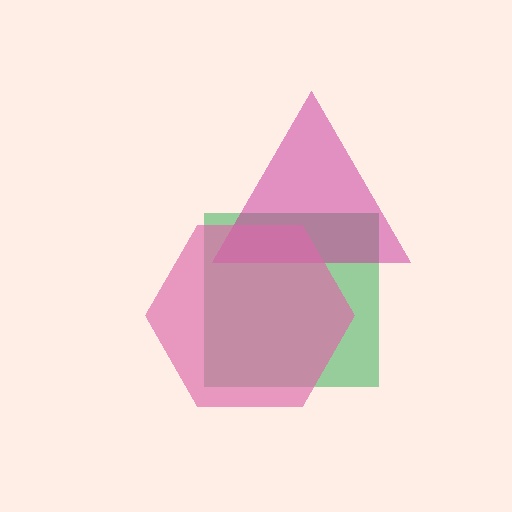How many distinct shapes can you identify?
There are 3 distinct shapes: a green square, a magenta triangle, a pink hexagon.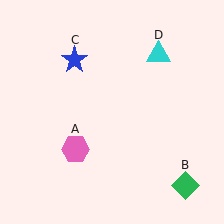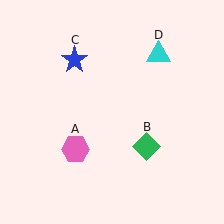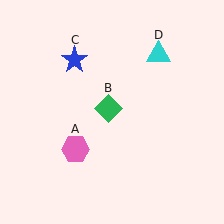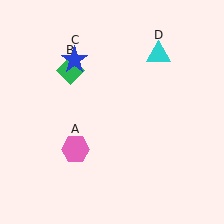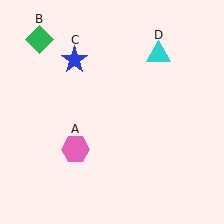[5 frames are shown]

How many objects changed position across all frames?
1 object changed position: green diamond (object B).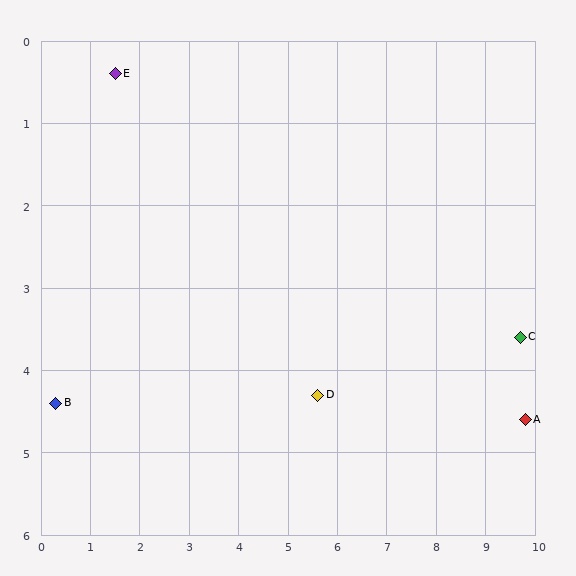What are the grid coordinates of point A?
Point A is at approximately (9.8, 4.6).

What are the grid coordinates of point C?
Point C is at approximately (9.7, 3.6).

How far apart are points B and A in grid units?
Points B and A are about 9.5 grid units apart.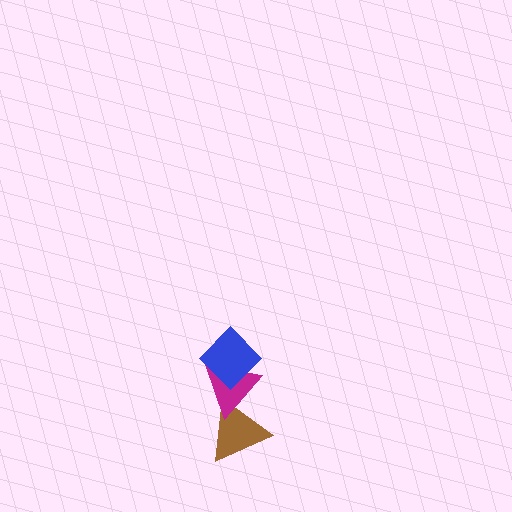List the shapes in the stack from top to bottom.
From top to bottom: the blue diamond, the magenta triangle, the brown triangle.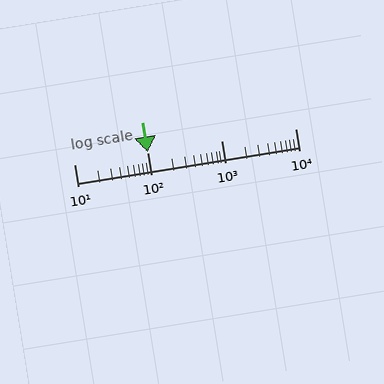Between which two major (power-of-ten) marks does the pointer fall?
The pointer is between 100 and 1000.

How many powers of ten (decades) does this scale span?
The scale spans 3 decades, from 10 to 10000.